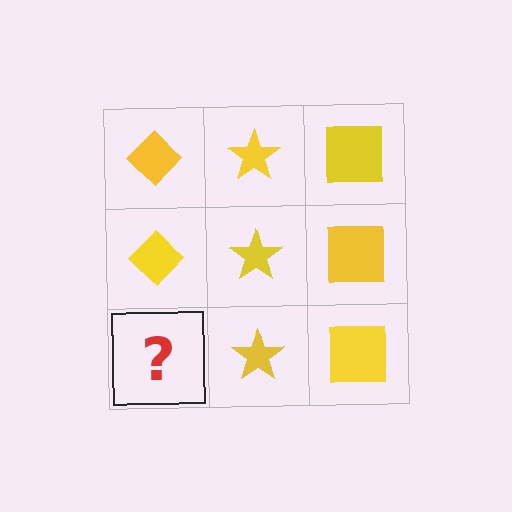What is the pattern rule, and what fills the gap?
The rule is that each column has a consistent shape. The gap should be filled with a yellow diamond.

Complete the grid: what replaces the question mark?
The question mark should be replaced with a yellow diamond.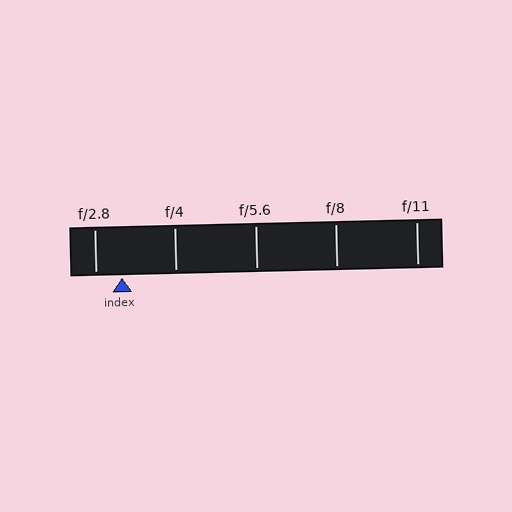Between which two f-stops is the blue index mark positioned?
The index mark is between f/2.8 and f/4.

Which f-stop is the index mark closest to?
The index mark is closest to f/2.8.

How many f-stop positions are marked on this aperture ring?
There are 5 f-stop positions marked.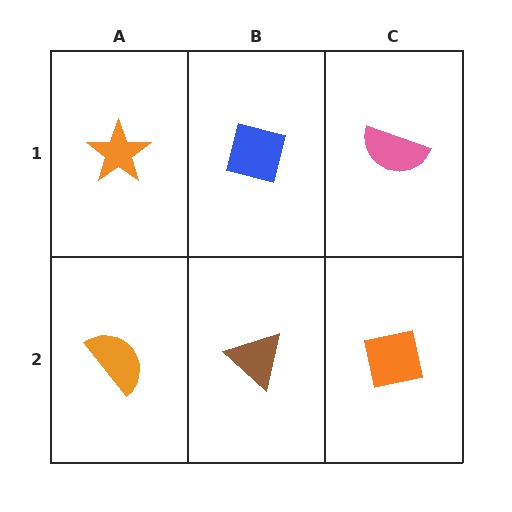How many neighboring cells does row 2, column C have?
2.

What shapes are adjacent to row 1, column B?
A brown triangle (row 2, column B), an orange star (row 1, column A), a pink semicircle (row 1, column C).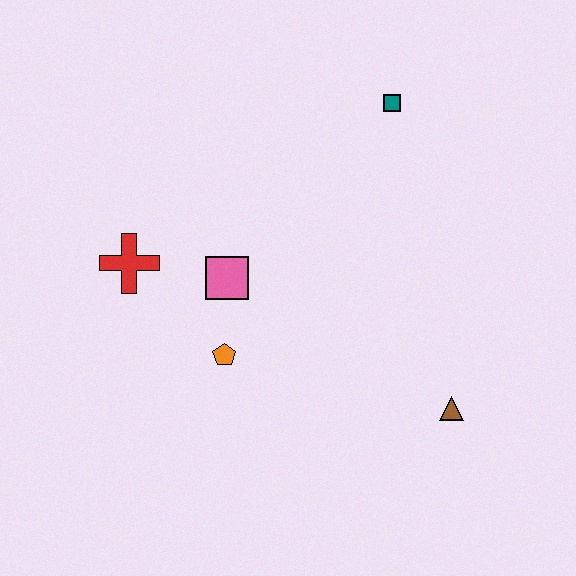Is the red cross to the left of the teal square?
Yes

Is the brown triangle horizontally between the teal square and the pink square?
No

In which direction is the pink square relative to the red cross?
The pink square is to the right of the red cross.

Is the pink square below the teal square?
Yes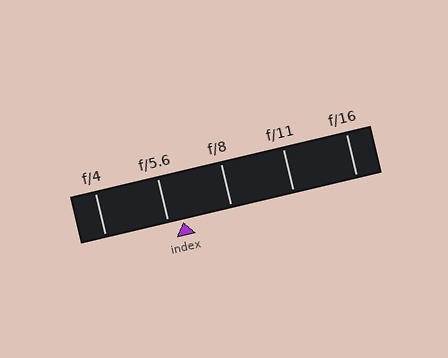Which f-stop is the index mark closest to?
The index mark is closest to f/5.6.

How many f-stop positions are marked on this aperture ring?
There are 5 f-stop positions marked.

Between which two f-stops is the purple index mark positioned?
The index mark is between f/5.6 and f/8.